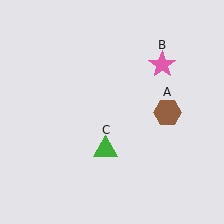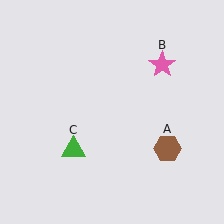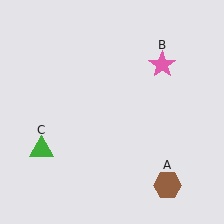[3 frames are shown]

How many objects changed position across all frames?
2 objects changed position: brown hexagon (object A), green triangle (object C).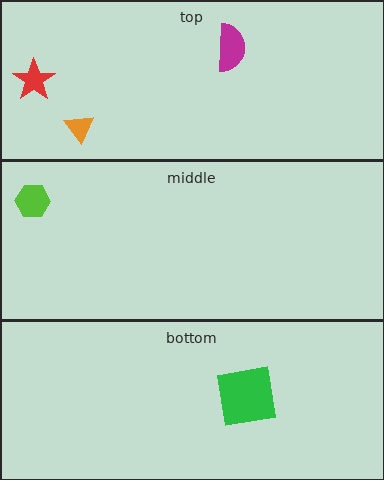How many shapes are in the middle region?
1.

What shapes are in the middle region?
The lime hexagon.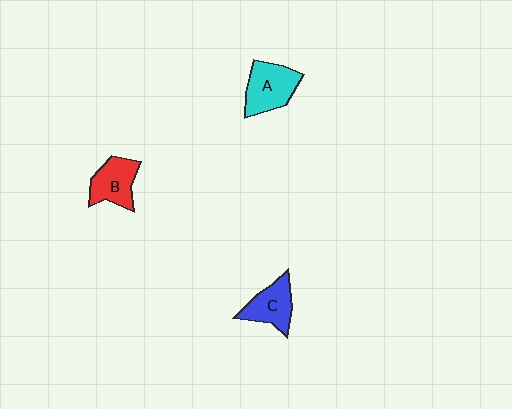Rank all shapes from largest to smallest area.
From largest to smallest: A (cyan), B (red), C (blue).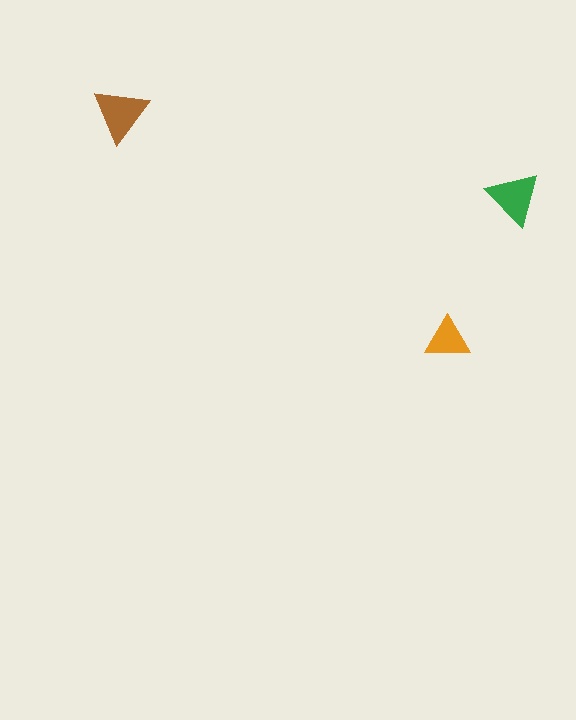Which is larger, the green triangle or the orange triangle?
The green one.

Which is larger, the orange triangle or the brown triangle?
The brown one.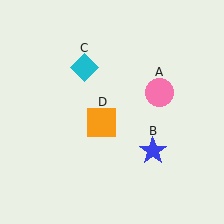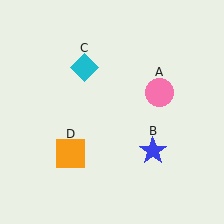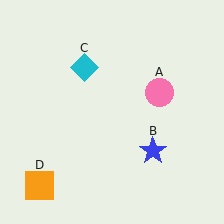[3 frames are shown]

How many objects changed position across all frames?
1 object changed position: orange square (object D).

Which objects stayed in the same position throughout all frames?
Pink circle (object A) and blue star (object B) and cyan diamond (object C) remained stationary.